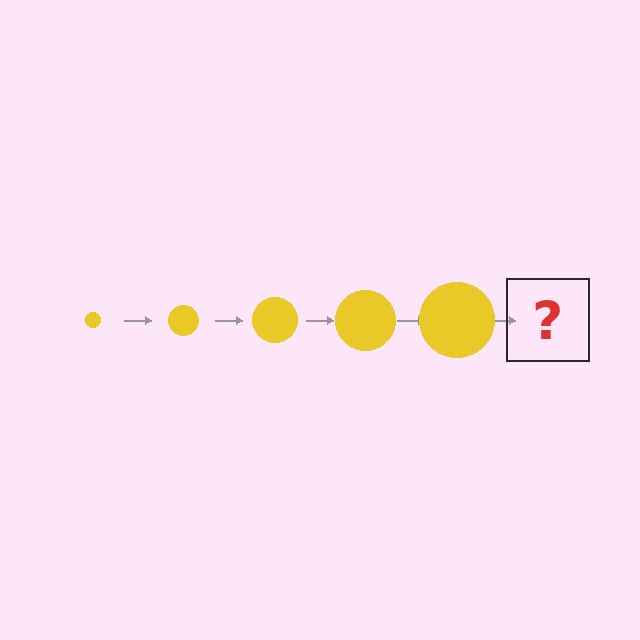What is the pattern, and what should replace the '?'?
The pattern is that the circle gets progressively larger each step. The '?' should be a yellow circle, larger than the previous one.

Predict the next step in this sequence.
The next step is a yellow circle, larger than the previous one.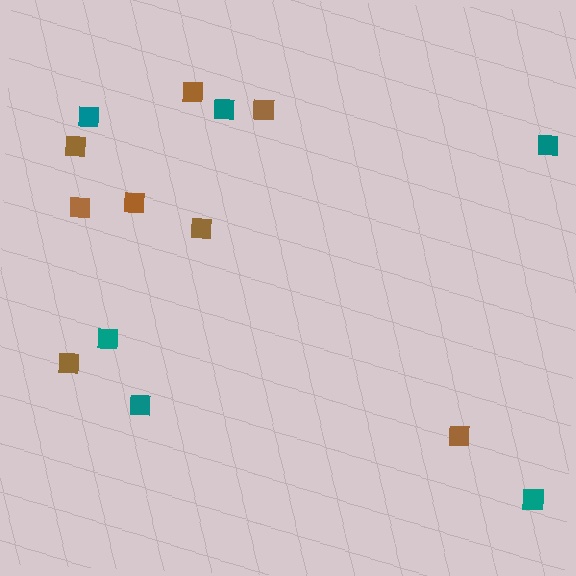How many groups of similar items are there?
There are 2 groups: one group of brown squares (8) and one group of teal squares (6).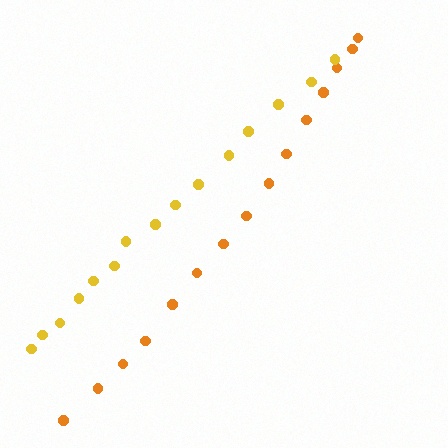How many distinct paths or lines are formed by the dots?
There are 2 distinct paths.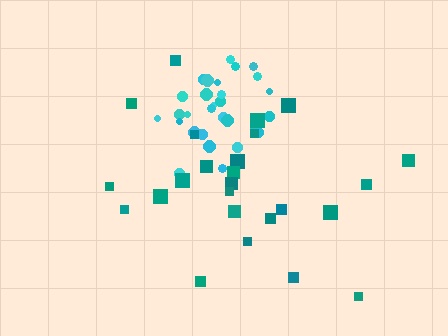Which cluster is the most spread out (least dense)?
Teal.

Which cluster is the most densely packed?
Cyan.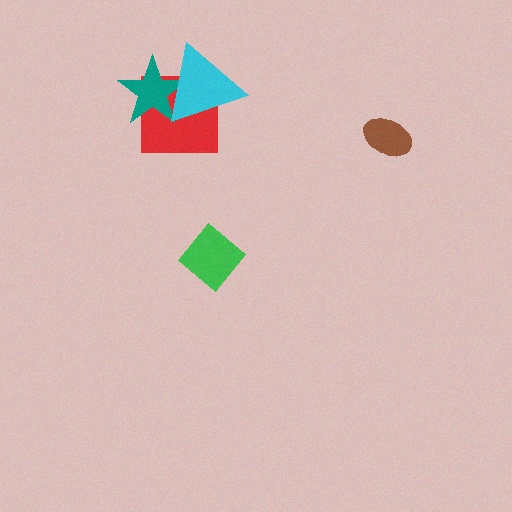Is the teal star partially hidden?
Yes, it is partially covered by another shape.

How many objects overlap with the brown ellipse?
0 objects overlap with the brown ellipse.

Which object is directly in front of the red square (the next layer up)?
The teal star is directly in front of the red square.